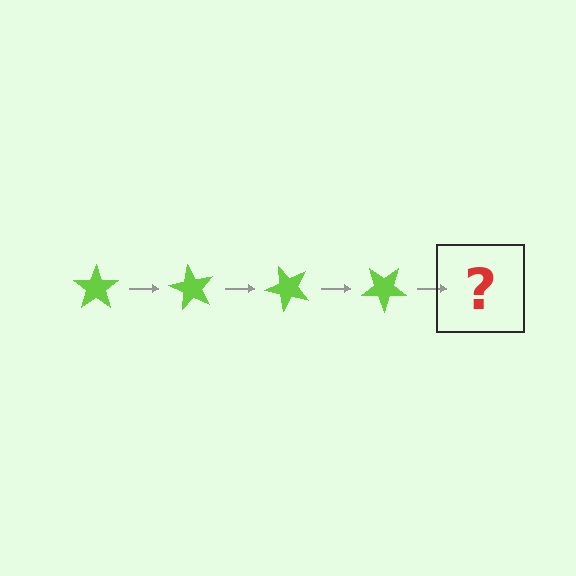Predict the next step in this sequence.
The next step is a lime star rotated 240 degrees.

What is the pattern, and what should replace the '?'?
The pattern is that the star rotates 60 degrees each step. The '?' should be a lime star rotated 240 degrees.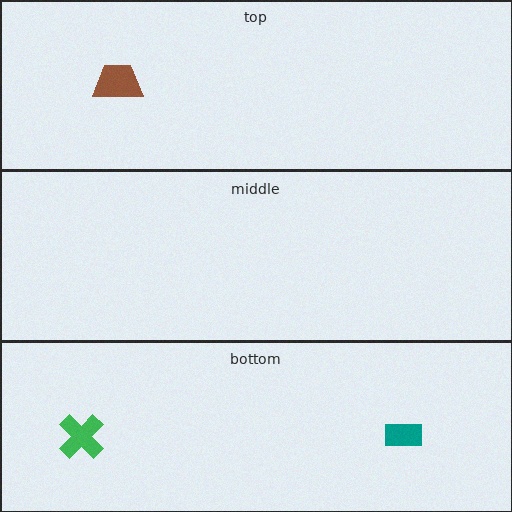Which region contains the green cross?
The bottom region.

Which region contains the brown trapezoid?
The top region.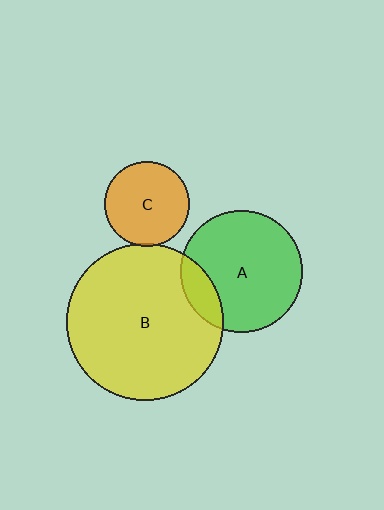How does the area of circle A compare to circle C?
Approximately 2.0 times.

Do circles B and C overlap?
Yes.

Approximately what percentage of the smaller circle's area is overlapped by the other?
Approximately 5%.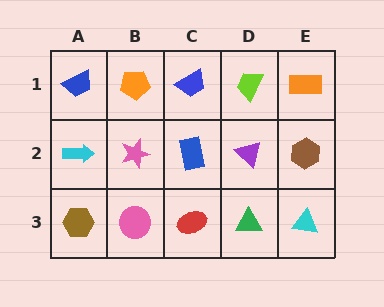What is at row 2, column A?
A cyan arrow.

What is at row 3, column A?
A brown hexagon.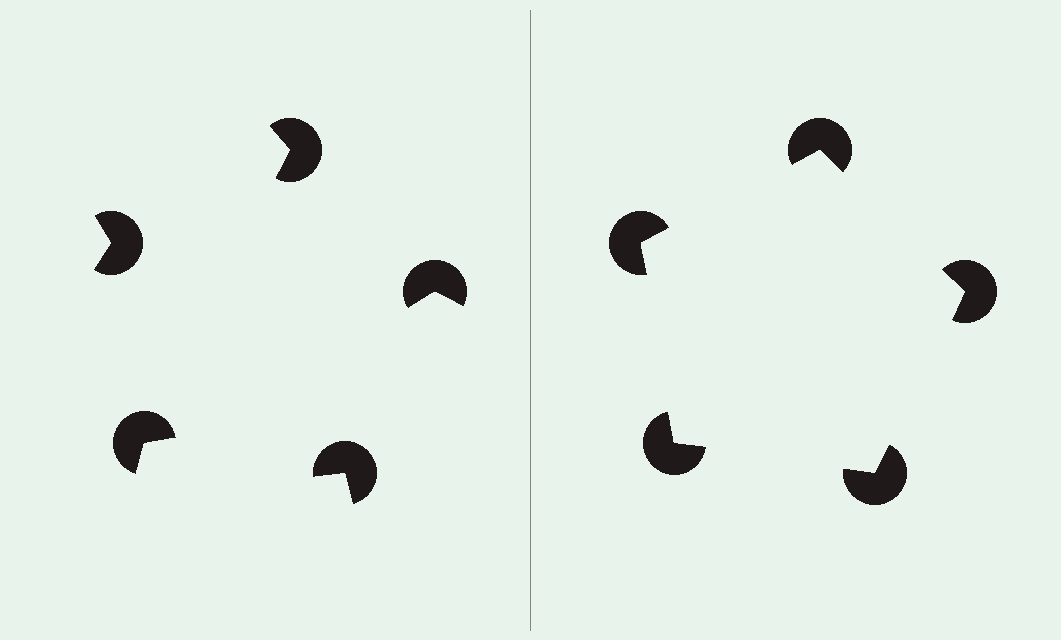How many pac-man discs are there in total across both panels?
10 — 5 on each side.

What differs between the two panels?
The pac-man discs are positioned identically on both sides; only the wedge orientations differ. On the right they align to a pentagon; on the left they are misaligned.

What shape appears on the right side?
An illusory pentagon.